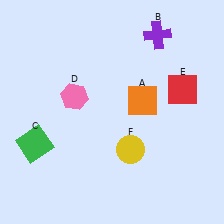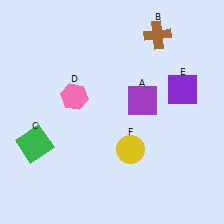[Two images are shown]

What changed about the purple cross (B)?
In Image 1, B is purple. In Image 2, it changed to brown.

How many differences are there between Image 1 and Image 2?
There are 3 differences between the two images.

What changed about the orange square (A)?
In Image 1, A is orange. In Image 2, it changed to purple.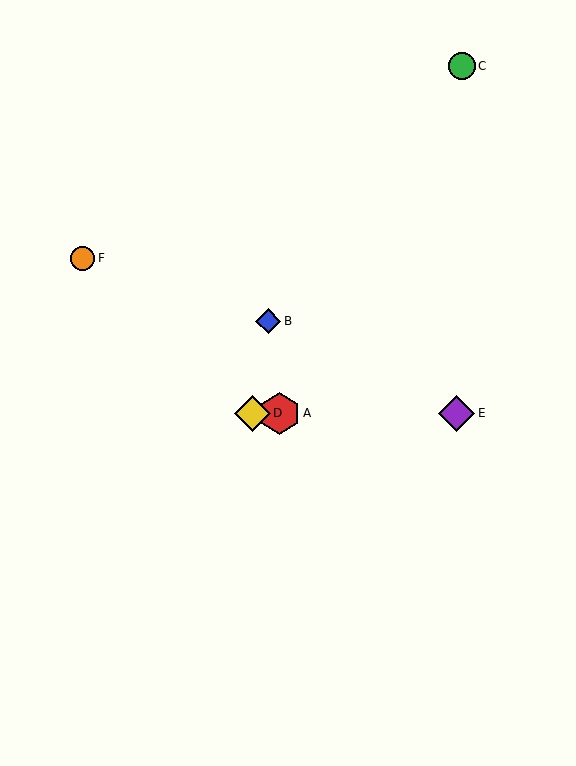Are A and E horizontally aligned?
Yes, both are at y≈413.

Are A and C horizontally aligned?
No, A is at y≈413 and C is at y≈66.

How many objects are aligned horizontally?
3 objects (A, D, E) are aligned horizontally.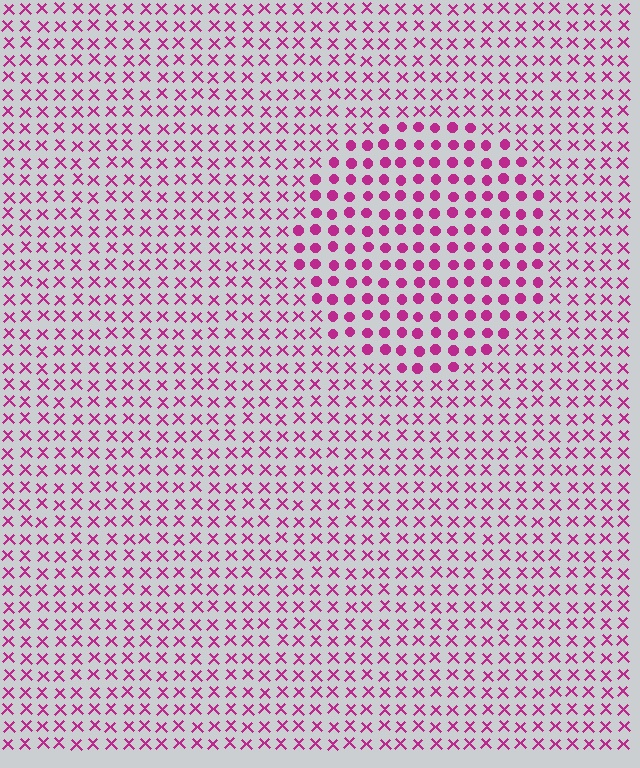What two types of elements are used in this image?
The image uses circles inside the circle region and X marks outside it.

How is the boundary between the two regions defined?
The boundary is defined by a change in element shape: circles inside vs. X marks outside. All elements share the same color and spacing.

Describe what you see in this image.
The image is filled with small magenta elements arranged in a uniform grid. A circle-shaped region contains circles, while the surrounding area contains X marks. The boundary is defined purely by the change in element shape.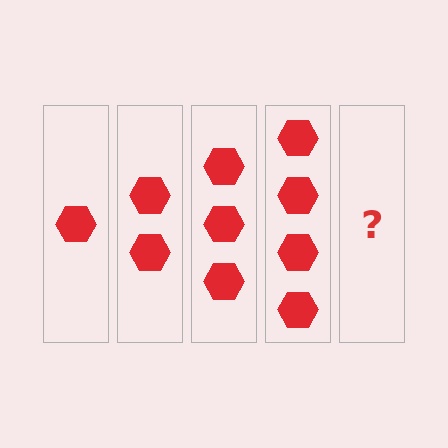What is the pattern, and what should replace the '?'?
The pattern is that each step adds one more hexagon. The '?' should be 5 hexagons.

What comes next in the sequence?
The next element should be 5 hexagons.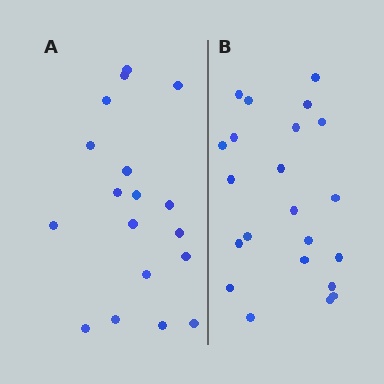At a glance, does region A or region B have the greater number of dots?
Region B (the right region) has more dots.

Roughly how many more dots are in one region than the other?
Region B has about 4 more dots than region A.